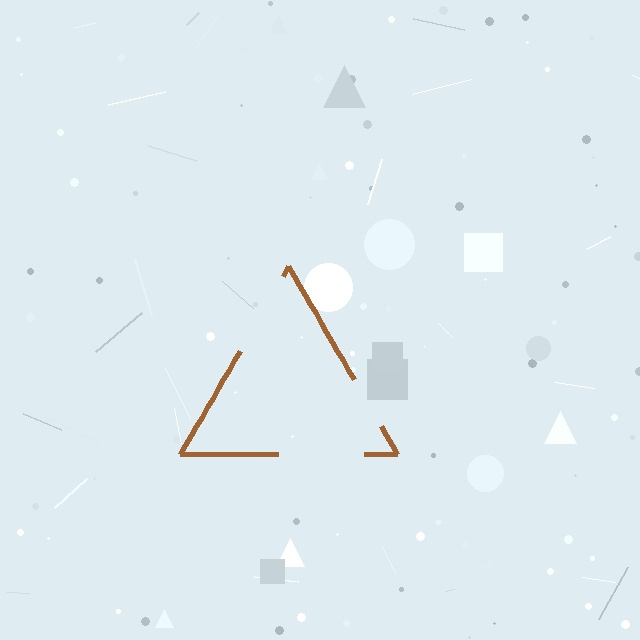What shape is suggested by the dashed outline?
The dashed outline suggests a triangle.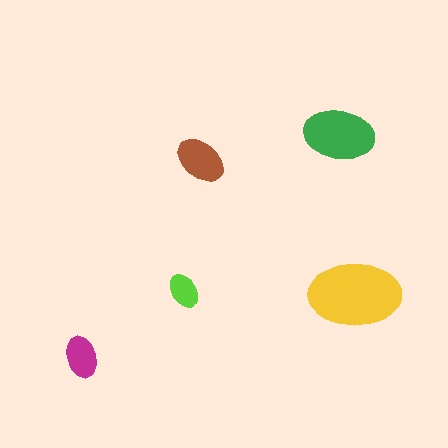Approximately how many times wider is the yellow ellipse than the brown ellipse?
About 2 times wider.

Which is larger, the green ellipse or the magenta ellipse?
The green one.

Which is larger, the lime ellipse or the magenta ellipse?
The magenta one.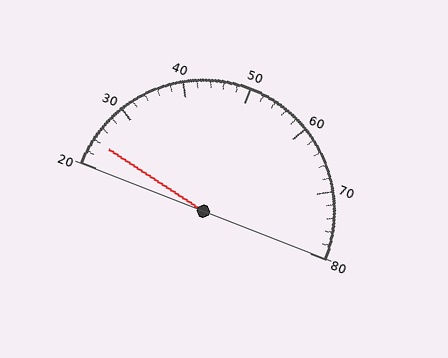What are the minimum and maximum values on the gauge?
The gauge ranges from 20 to 80.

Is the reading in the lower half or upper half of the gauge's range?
The reading is in the lower half of the range (20 to 80).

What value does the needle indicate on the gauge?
The needle indicates approximately 24.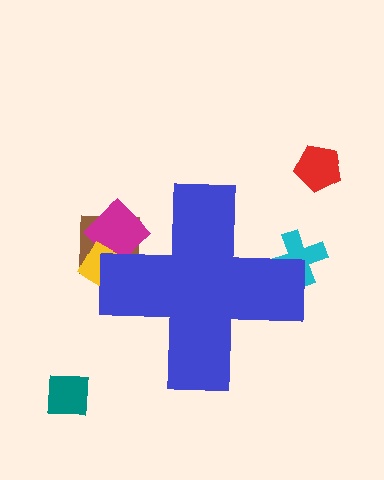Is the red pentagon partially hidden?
No, the red pentagon is fully visible.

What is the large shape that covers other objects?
A blue cross.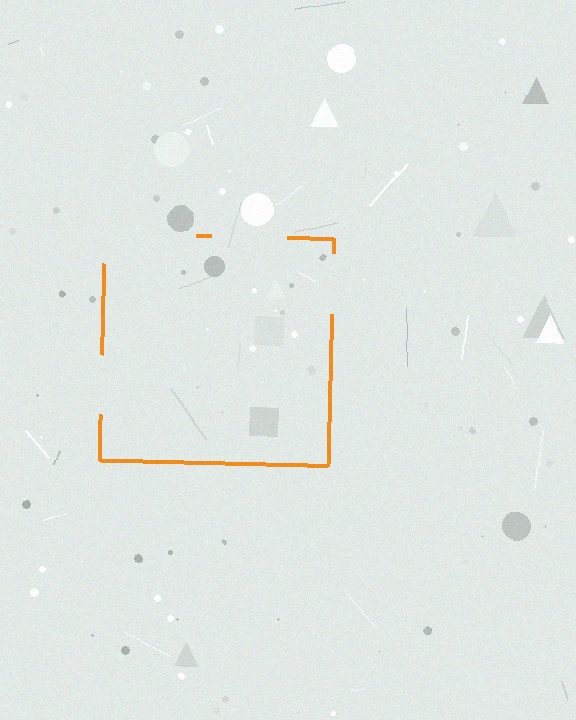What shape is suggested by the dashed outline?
The dashed outline suggests a square.